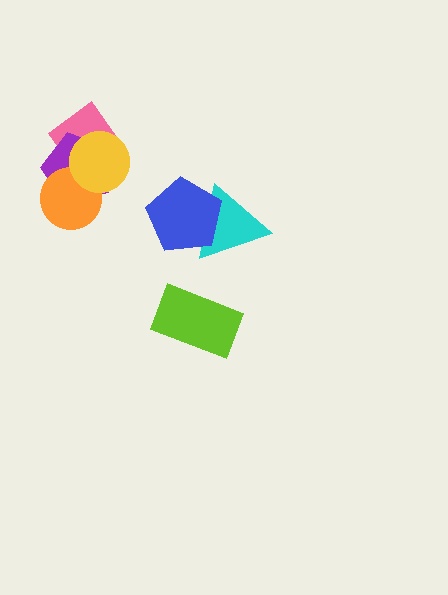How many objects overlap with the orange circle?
3 objects overlap with the orange circle.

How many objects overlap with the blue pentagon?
1 object overlaps with the blue pentagon.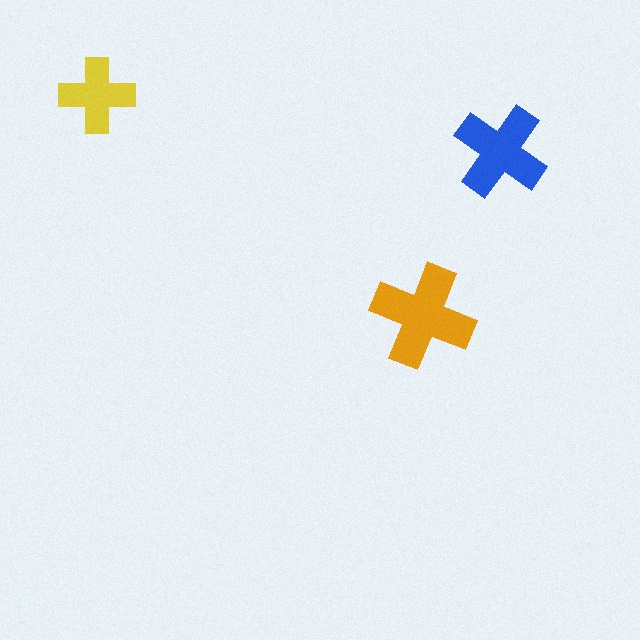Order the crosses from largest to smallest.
the orange one, the blue one, the yellow one.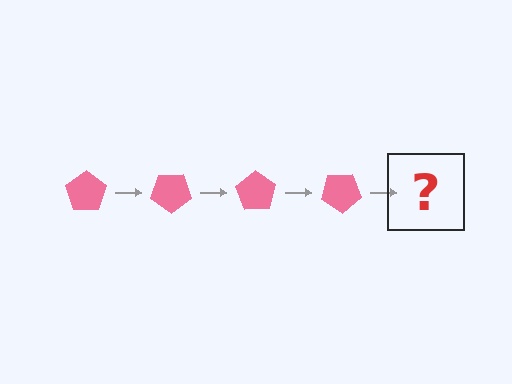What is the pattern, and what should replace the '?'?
The pattern is that the pentagon rotates 35 degrees each step. The '?' should be a pink pentagon rotated 140 degrees.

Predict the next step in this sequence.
The next step is a pink pentagon rotated 140 degrees.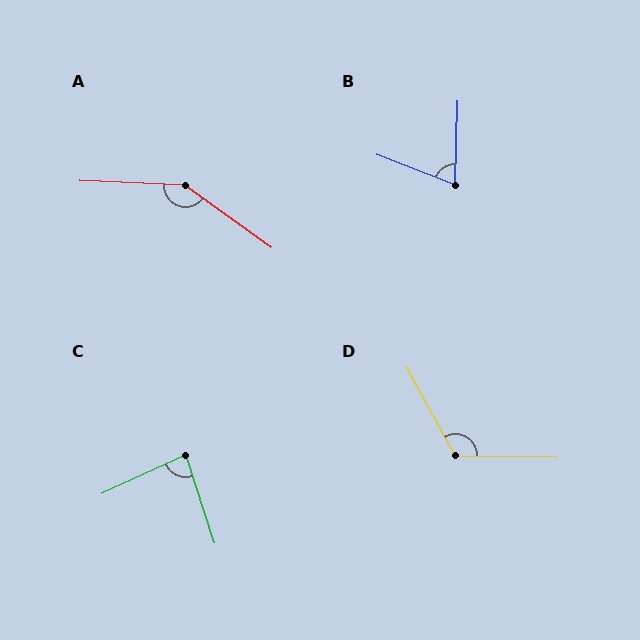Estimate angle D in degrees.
Approximately 120 degrees.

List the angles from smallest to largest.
B (71°), C (83°), D (120°), A (147°).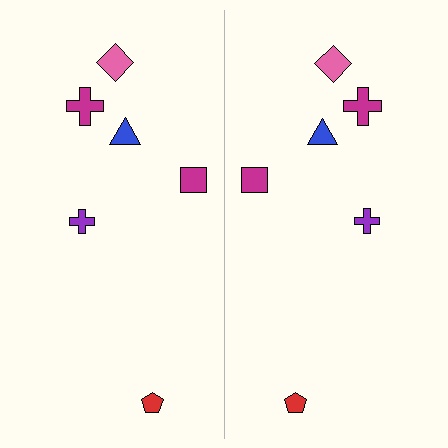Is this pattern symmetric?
Yes, this pattern has bilateral (reflection) symmetry.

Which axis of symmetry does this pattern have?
The pattern has a vertical axis of symmetry running through the center of the image.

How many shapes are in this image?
There are 12 shapes in this image.